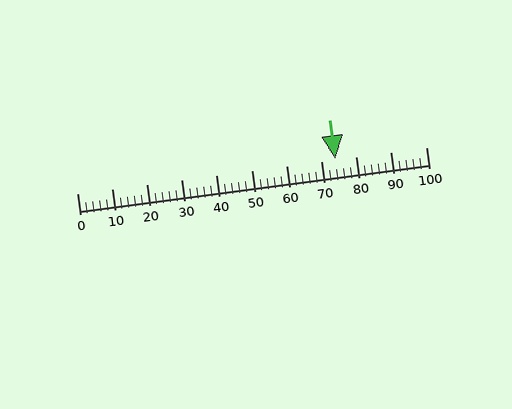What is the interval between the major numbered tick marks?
The major tick marks are spaced 10 units apart.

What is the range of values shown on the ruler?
The ruler shows values from 0 to 100.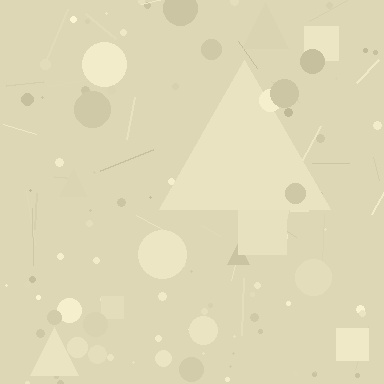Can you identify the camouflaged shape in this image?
The camouflaged shape is a triangle.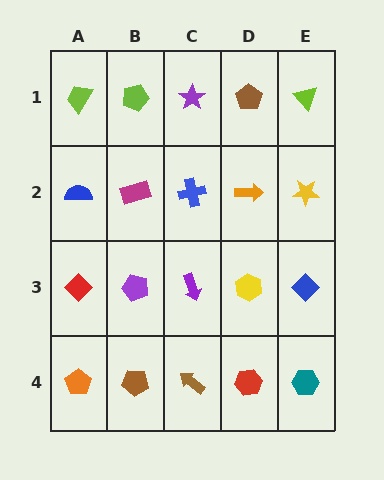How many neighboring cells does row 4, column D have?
3.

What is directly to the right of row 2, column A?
A magenta rectangle.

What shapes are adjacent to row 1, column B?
A magenta rectangle (row 2, column B), a lime trapezoid (row 1, column A), a purple star (row 1, column C).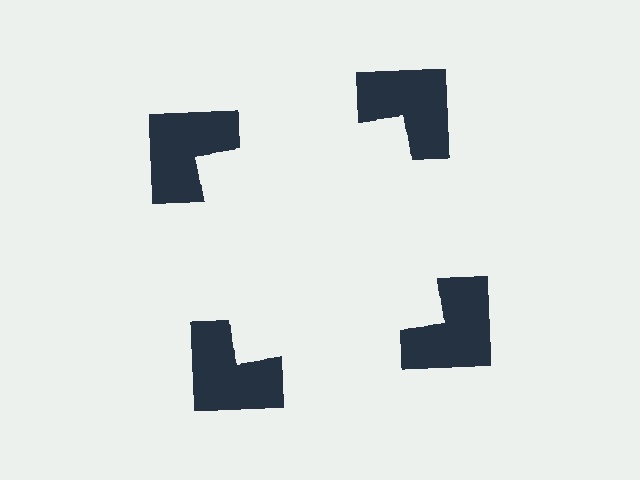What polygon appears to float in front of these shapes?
An illusory square — its edges are inferred from the aligned wedge cuts in the notched squares, not physically drawn.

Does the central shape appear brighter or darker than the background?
It typically appears slightly brighter than the background, even though no actual brightness change is drawn.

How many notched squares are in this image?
There are 4 — one at each vertex of the illusory square.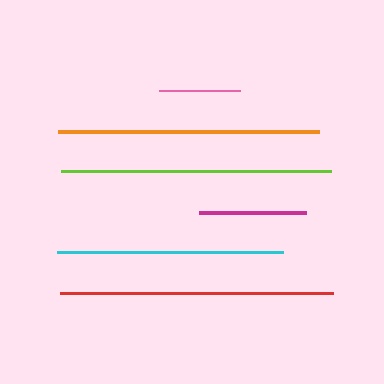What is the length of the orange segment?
The orange segment is approximately 260 pixels long.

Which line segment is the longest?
The red line is the longest at approximately 273 pixels.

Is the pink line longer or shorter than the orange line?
The orange line is longer than the pink line.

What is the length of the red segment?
The red segment is approximately 273 pixels long.